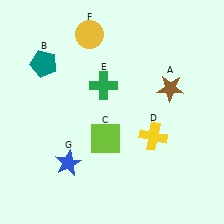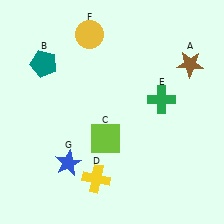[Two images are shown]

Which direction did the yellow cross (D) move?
The yellow cross (D) moved left.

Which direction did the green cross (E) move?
The green cross (E) moved right.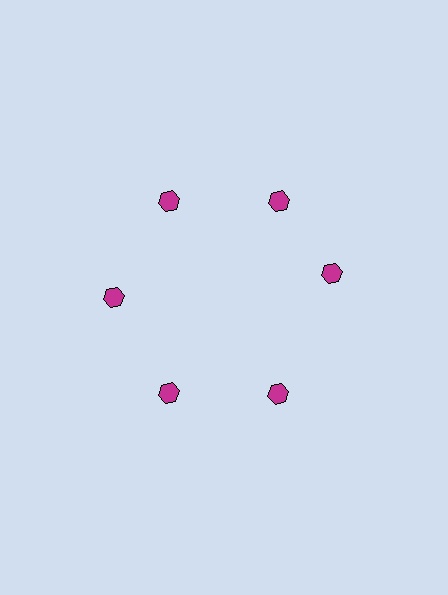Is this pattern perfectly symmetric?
No. The 6 magenta hexagons are arranged in a ring, but one element near the 3 o'clock position is rotated out of alignment along the ring, breaking the 6-fold rotational symmetry.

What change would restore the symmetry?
The symmetry would be restored by rotating it back into even spacing with its neighbors so that all 6 hexagons sit at equal angles and equal distance from the center.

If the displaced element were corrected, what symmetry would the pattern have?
It would have 6-fold rotational symmetry — the pattern would map onto itself every 60 degrees.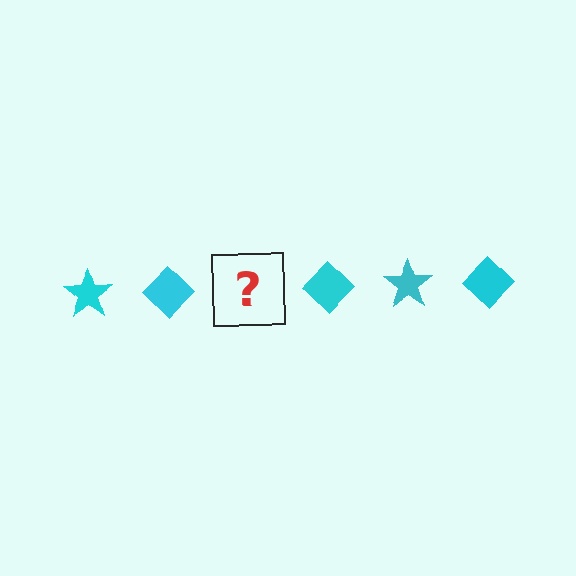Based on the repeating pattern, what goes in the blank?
The blank should be a cyan star.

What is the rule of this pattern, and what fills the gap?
The rule is that the pattern cycles through star, diamond shapes in cyan. The gap should be filled with a cyan star.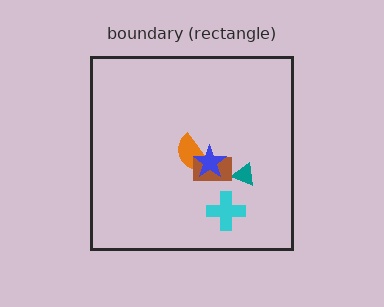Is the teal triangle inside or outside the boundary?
Inside.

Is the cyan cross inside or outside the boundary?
Inside.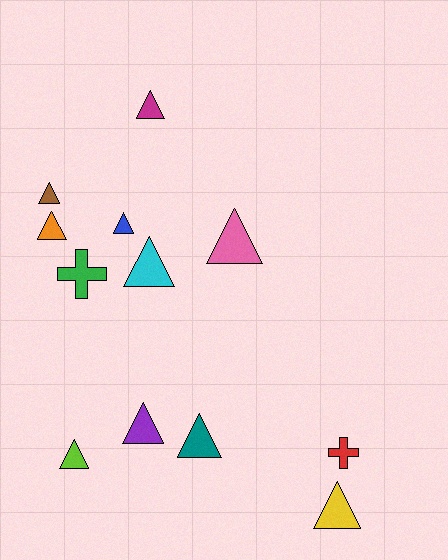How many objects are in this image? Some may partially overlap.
There are 12 objects.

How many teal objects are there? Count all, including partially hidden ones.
There is 1 teal object.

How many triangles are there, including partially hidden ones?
There are 10 triangles.